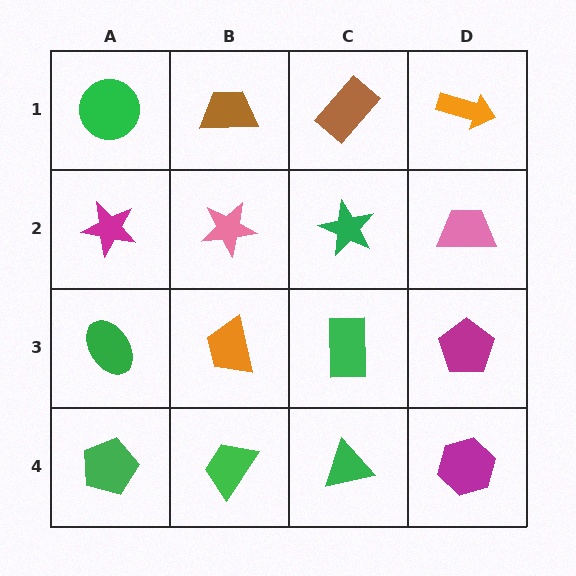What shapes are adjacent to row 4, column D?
A magenta pentagon (row 3, column D), a green triangle (row 4, column C).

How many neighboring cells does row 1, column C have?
3.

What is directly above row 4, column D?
A magenta pentagon.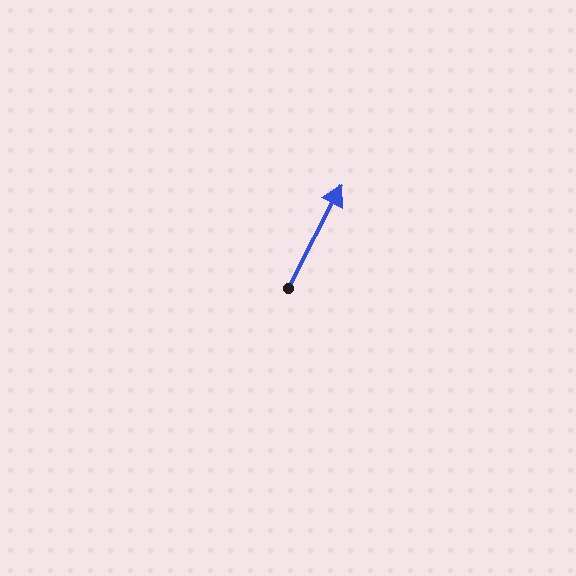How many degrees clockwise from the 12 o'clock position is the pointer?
Approximately 27 degrees.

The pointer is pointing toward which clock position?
Roughly 1 o'clock.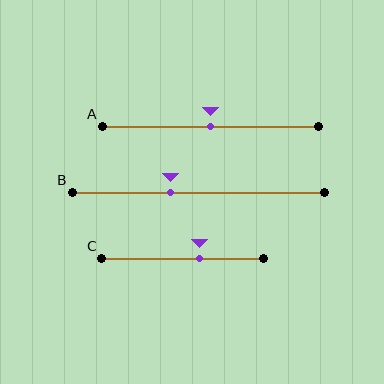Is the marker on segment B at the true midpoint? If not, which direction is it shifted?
No, the marker on segment B is shifted to the left by about 11% of the segment length.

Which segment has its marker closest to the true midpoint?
Segment A has its marker closest to the true midpoint.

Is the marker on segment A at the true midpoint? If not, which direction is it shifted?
Yes, the marker on segment A is at the true midpoint.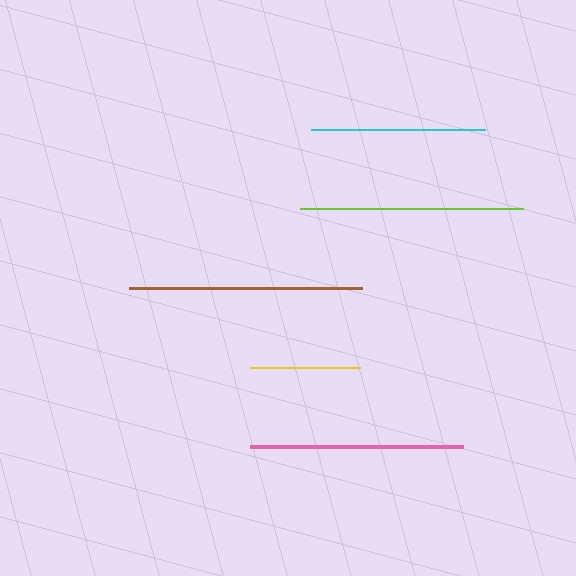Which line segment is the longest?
The brown line is the longest at approximately 233 pixels.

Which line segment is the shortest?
The yellow line is the shortest at approximately 110 pixels.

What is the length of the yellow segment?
The yellow segment is approximately 110 pixels long.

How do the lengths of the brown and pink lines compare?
The brown and pink lines are approximately the same length.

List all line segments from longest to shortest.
From longest to shortest: brown, lime, pink, cyan, yellow.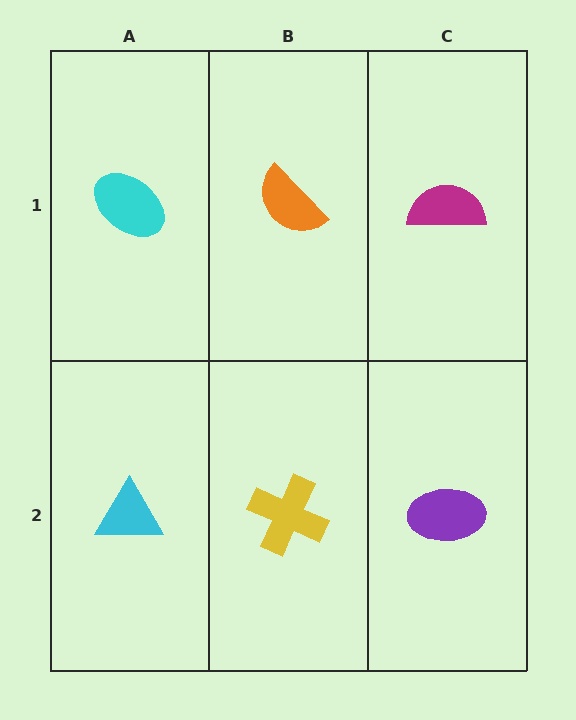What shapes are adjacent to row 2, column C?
A magenta semicircle (row 1, column C), a yellow cross (row 2, column B).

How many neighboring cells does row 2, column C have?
2.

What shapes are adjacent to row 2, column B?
An orange semicircle (row 1, column B), a cyan triangle (row 2, column A), a purple ellipse (row 2, column C).